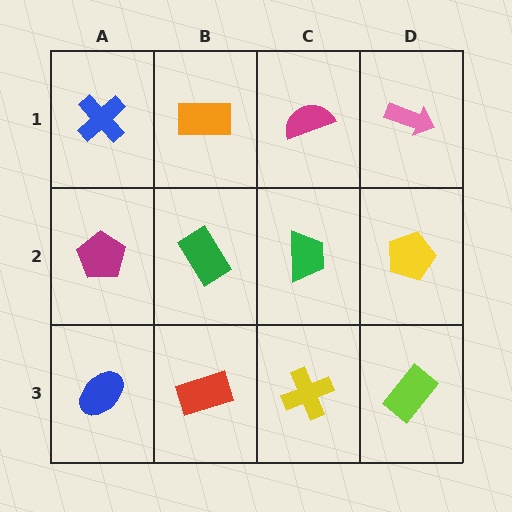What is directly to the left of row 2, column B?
A magenta pentagon.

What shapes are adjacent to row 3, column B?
A green rectangle (row 2, column B), a blue ellipse (row 3, column A), a yellow cross (row 3, column C).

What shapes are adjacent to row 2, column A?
A blue cross (row 1, column A), a blue ellipse (row 3, column A), a green rectangle (row 2, column B).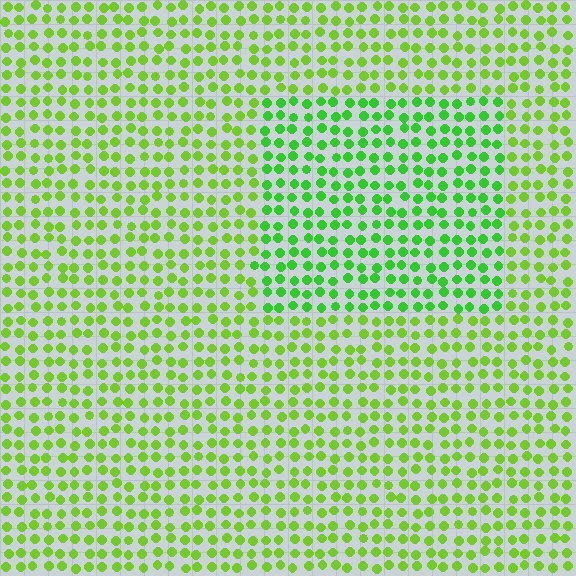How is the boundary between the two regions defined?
The boundary is defined purely by a slight shift in hue (about 26 degrees). Spacing, size, and orientation are identical on both sides.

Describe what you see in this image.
The image is filled with small lime elements in a uniform arrangement. A rectangle-shaped region is visible where the elements are tinted to a slightly different hue, forming a subtle color boundary.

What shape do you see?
I see a rectangle.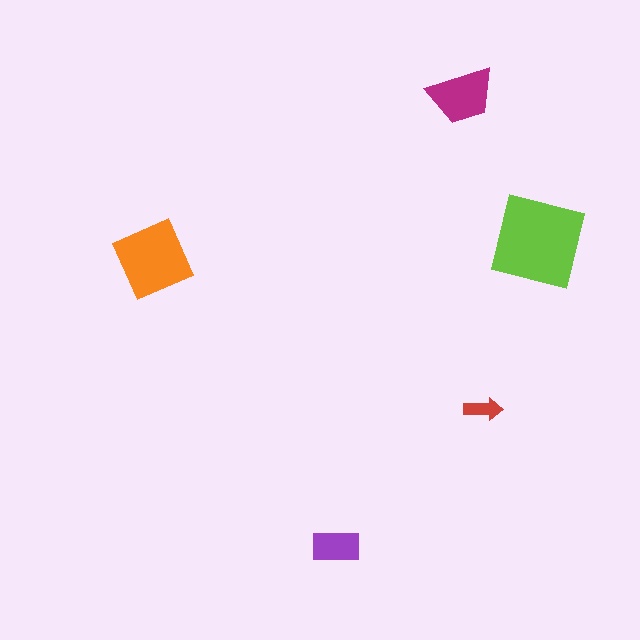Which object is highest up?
The magenta trapezoid is topmost.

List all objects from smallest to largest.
The red arrow, the purple rectangle, the magenta trapezoid, the orange diamond, the lime square.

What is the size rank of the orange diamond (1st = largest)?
2nd.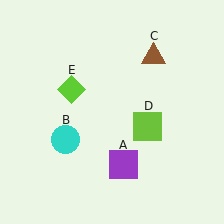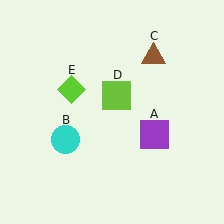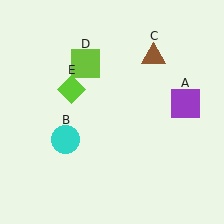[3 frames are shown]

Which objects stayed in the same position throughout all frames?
Cyan circle (object B) and brown triangle (object C) and lime diamond (object E) remained stationary.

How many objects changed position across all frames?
2 objects changed position: purple square (object A), lime square (object D).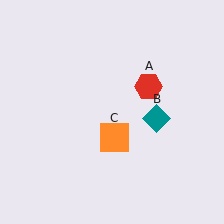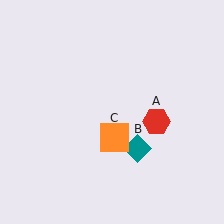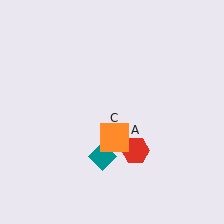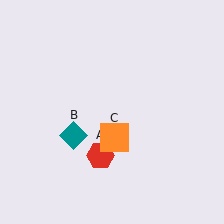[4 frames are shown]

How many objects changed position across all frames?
2 objects changed position: red hexagon (object A), teal diamond (object B).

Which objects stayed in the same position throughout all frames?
Orange square (object C) remained stationary.